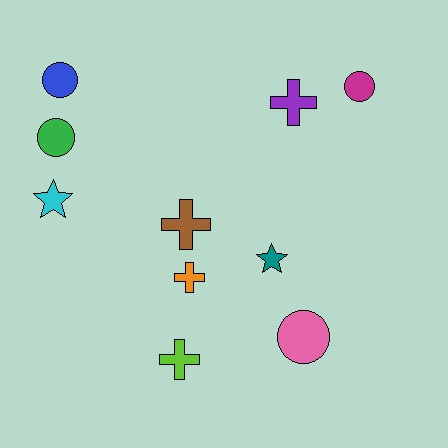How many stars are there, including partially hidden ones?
There are 2 stars.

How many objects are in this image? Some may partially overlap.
There are 10 objects.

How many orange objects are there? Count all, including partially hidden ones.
There is 1 orange object.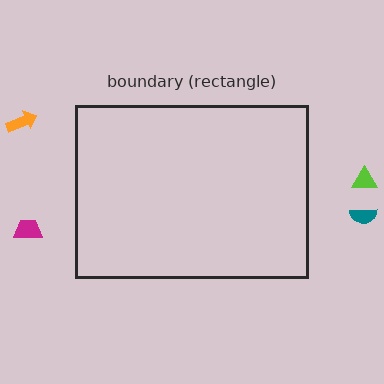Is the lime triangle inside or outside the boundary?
Outside.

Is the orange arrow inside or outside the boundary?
Outside.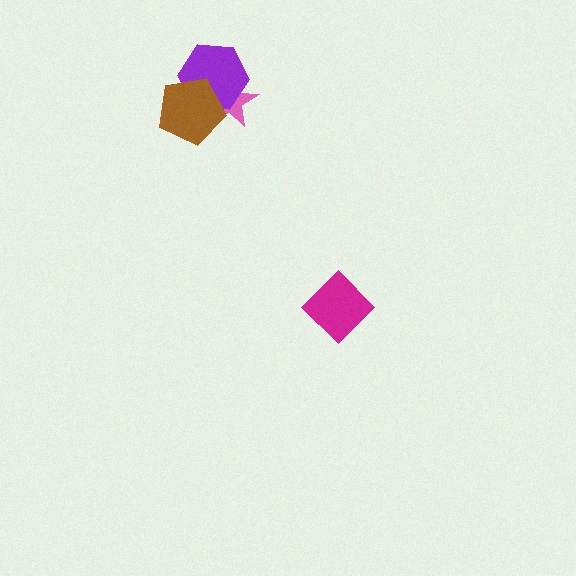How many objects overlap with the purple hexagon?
2 objects overlap with the purple hexagon.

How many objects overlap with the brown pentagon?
2 objects overlap with the brown pentagon.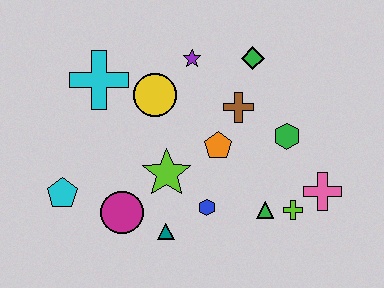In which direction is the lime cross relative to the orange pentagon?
The lime cross is to the right of the orange pentagon.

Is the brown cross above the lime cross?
Yes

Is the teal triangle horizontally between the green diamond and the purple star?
No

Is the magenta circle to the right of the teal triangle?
No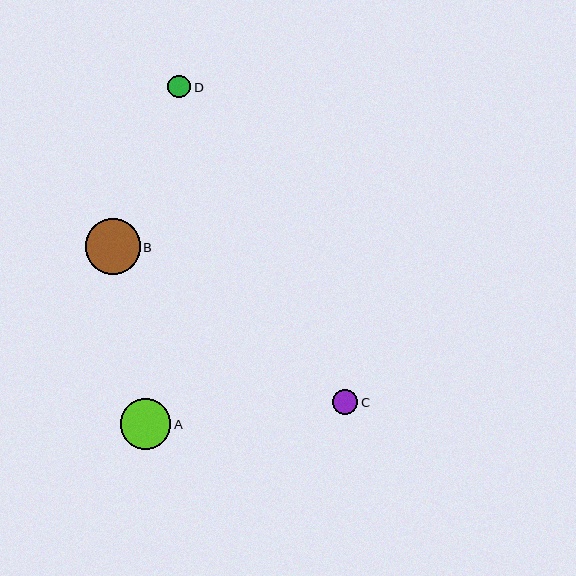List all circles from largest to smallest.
From largest to smallest: B, A, C, D.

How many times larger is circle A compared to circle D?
Circle A is approximately 2.2 times the size of circle D.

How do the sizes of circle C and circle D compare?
Circle C and circle D are approximately the same size.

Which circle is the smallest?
Circle D is the smallest with a size of approximately 23 pixels.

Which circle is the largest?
Circle B is the largest with a size of approximately 55 pixels.